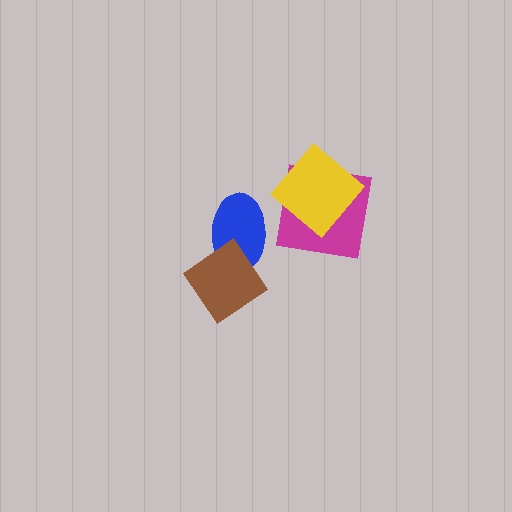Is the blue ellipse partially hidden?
Yes, it is partially covered by another shape.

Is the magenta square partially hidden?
Yes, it is partially covered by another shape.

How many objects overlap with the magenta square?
1 object overlaps with the magenta square.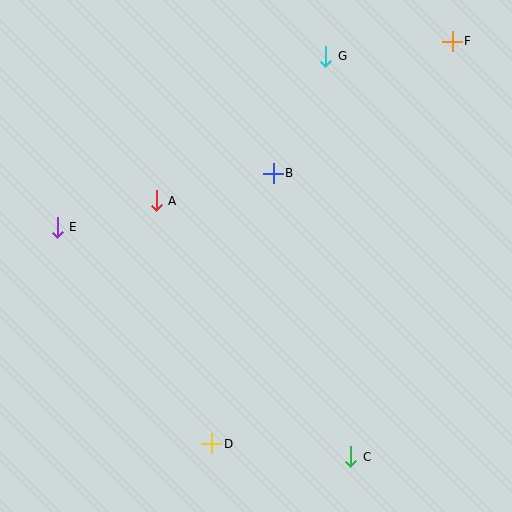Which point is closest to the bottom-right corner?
Point C is closest to the bottom-right corner.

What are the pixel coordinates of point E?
Point E is at (57, 227).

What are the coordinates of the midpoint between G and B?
The midpoint between G and B is at (299, 115).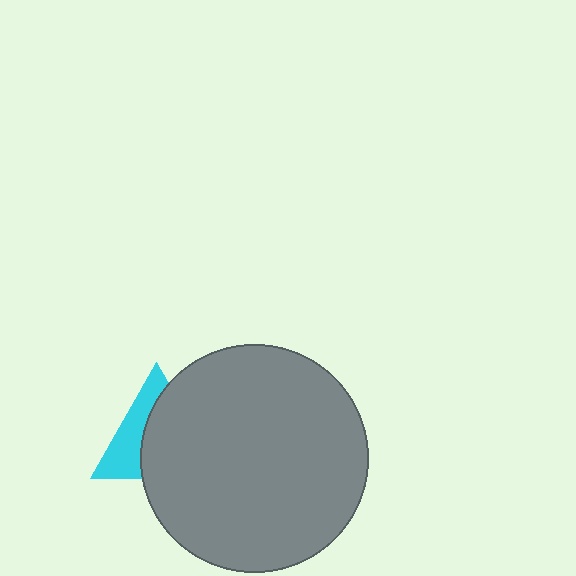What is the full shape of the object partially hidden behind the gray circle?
The partially hidden object is a cyan triangle.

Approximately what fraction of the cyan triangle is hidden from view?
Roughly 60% of the cyan triangle is hidden behind the gray circle.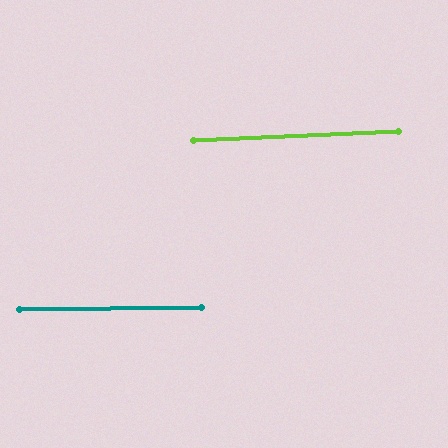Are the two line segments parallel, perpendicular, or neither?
Parallel — their directions differ by only 1.9°.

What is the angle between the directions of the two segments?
Approximately 2 degrees.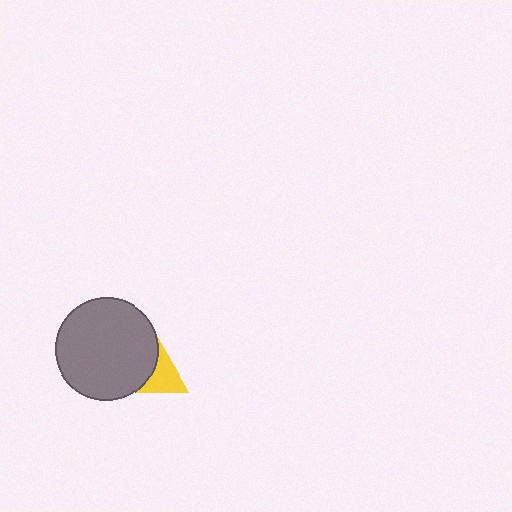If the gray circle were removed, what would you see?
You would see the complete yellow triangle.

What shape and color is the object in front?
The object in front is a gray circle.